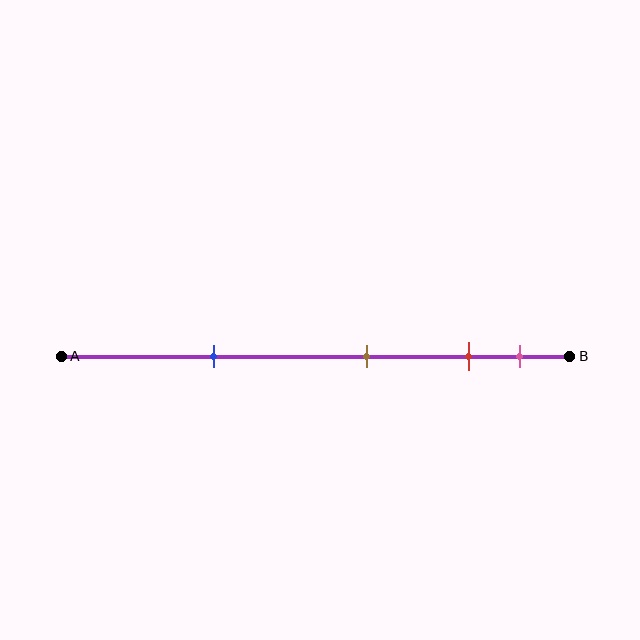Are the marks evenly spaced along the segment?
No, the marks are not evenly spaced.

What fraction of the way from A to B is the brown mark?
The brown mark is approximately 60% (0.6) of the way from A to B.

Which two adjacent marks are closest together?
The red and pink marks are the closest adjacent pair.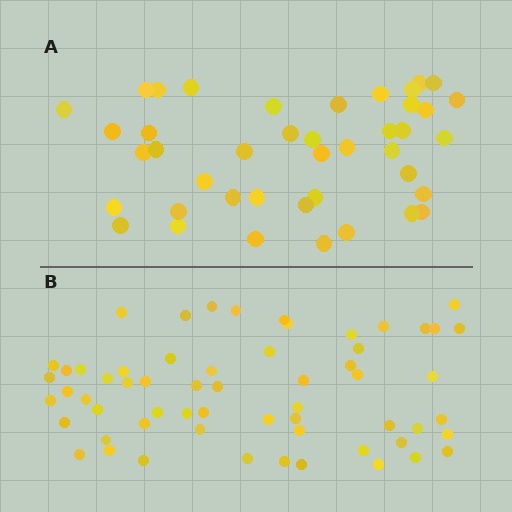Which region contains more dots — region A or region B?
Region B (the bottom region) has more dots.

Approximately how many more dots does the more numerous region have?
Region B has approximately 20 more dots than region A.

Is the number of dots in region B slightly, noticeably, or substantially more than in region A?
Region B has noticeably more, but not dramatically so. The ratio is roughly 1.4 to 1.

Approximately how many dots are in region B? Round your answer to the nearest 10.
About 60 dots.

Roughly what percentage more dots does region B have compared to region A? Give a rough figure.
About 45% more.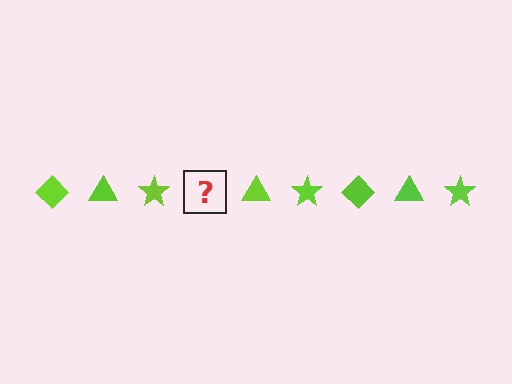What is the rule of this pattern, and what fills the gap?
The rule is that the pattern cycles through diamond, triangle, star shapes in lime. The gap should be filled with a lime diamond.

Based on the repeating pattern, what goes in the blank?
The blank should be a lime diamond.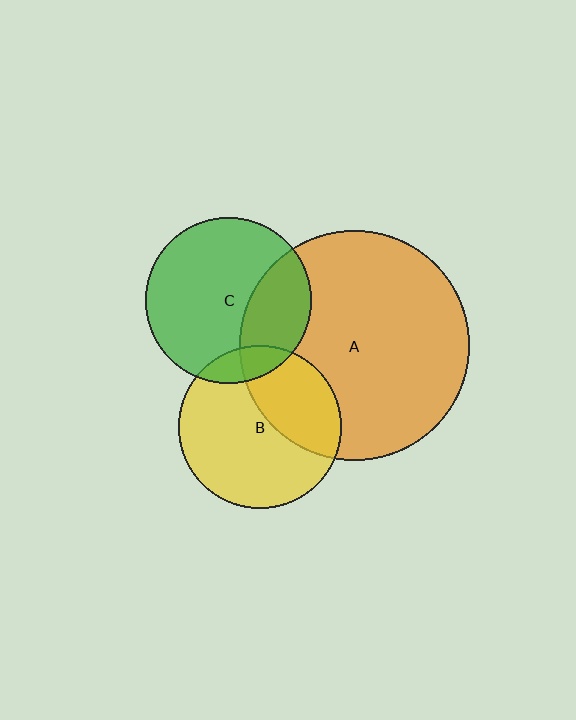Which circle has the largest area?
Circle A (orange).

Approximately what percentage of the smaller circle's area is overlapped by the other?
Approximately 35%.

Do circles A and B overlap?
Yes.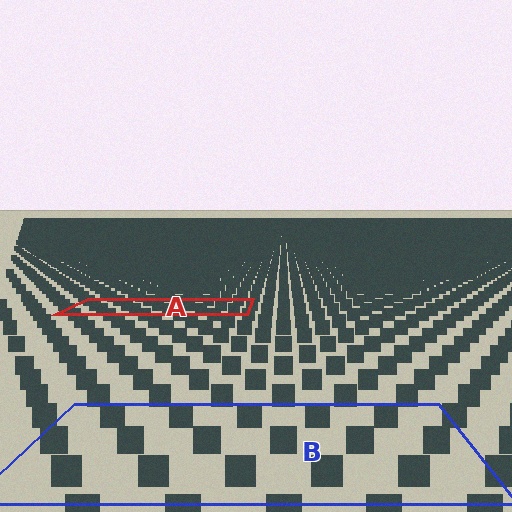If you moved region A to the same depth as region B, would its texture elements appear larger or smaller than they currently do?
They would appear larger. At a closer depth, the same texture elements are projected at a bigger on-screen size.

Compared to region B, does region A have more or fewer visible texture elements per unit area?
Region A has more texture elements per unit area — they are packed more densely because it is farther away.